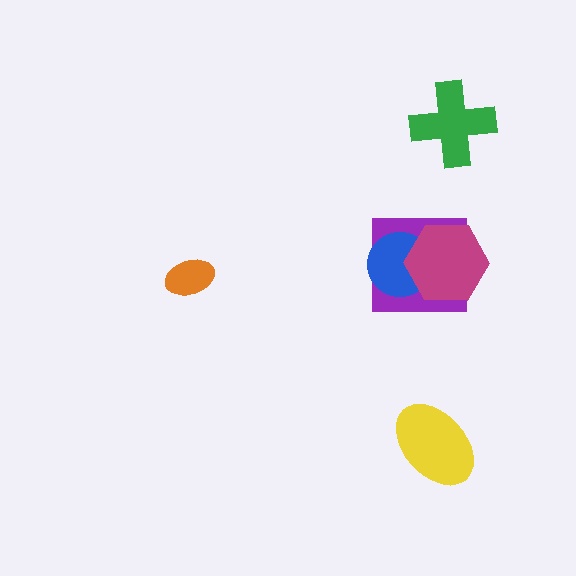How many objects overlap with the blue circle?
2 objects overlap with the blue circle.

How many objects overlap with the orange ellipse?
0 objects overlap with the orange ellipse.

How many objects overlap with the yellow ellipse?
0 objects overlap with the yellow ellipse.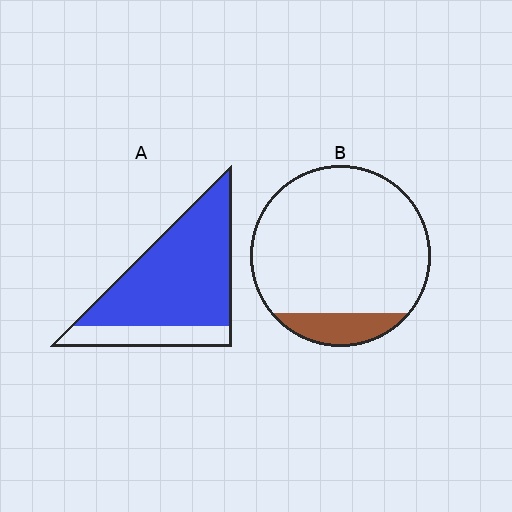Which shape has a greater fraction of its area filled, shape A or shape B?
Shape A.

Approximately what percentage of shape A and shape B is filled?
A is approximately 80% and B is approximately 15%.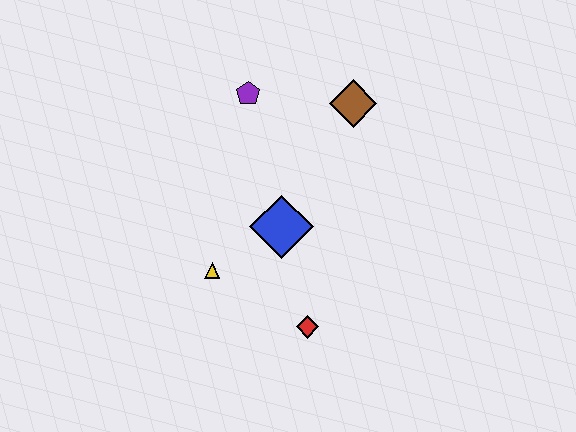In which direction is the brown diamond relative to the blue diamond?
The brown diamond is above the blue diamond.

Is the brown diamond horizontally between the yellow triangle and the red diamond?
No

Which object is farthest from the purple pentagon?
The red diamond is farthest from the purple pentagon.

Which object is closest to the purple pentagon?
The brown diamond is closest to the purple pentagon.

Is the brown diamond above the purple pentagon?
No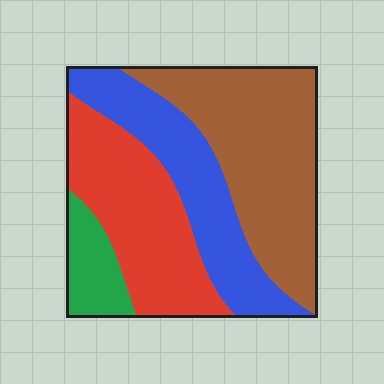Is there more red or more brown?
Brown.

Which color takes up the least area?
Green, at roughly 10%.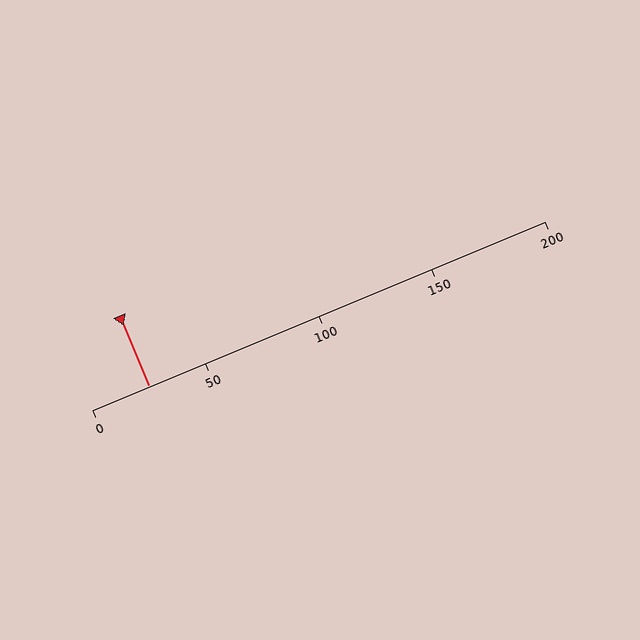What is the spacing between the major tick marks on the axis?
The major ticks are spaced 50 apart.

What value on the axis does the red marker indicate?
The marker indicates approximately 25.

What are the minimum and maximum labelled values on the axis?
The axis runs from 0 to 200.